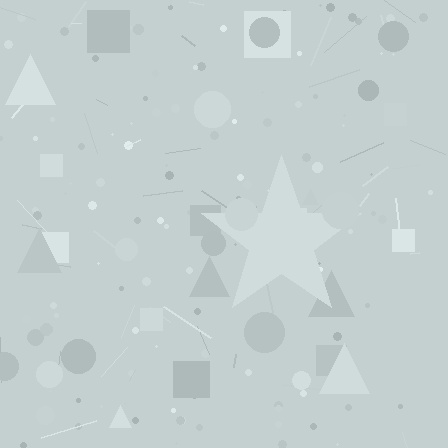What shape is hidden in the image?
A star is hidden in the image.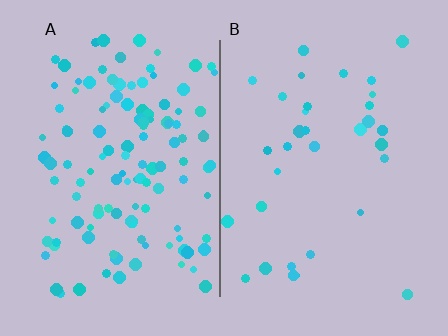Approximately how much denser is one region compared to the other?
Approximately 3.6× — region A over region B.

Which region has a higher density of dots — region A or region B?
A (the left).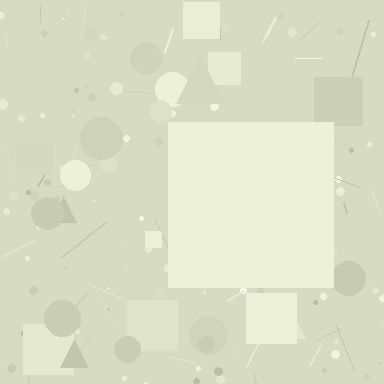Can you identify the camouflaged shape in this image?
The camouflaged shape is a square.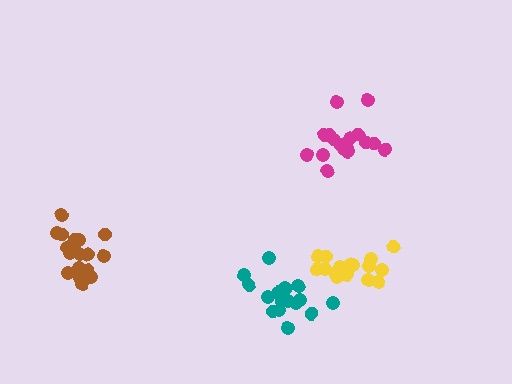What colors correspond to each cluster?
The clusters are colored: brown, magenta, teal, yellow.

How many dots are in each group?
Group 1: 21 dots, Group 2: 17 dots, Group 3: 16 dots, Group 4: 16 dots (70 total).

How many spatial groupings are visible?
There are 4 spatial groupings.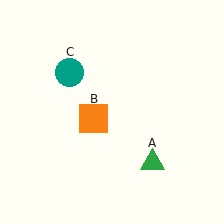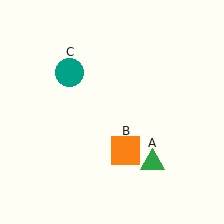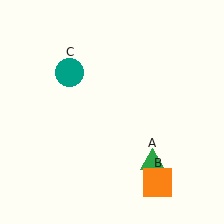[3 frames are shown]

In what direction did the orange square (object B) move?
The orange square (object B) moved down and to the right.